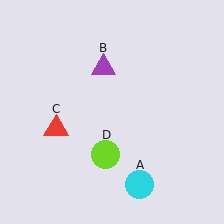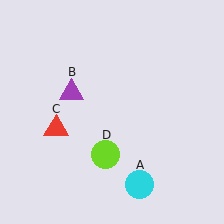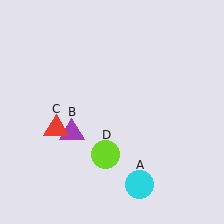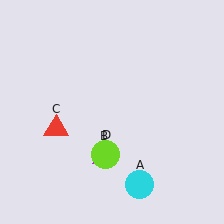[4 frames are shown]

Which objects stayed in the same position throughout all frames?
Cyan circle (object A) and red triangle (object C) and lime circle (object D) remained stationary.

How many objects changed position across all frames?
1 object changed position: purple triangle (object B).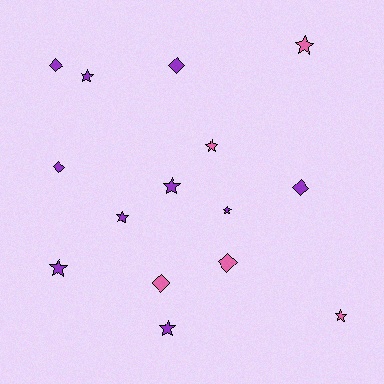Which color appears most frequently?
Purple, with 10 objects.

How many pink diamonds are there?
There are 2 pink diamonds.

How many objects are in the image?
There are 15 objects.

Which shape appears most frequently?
Star, with 9 objects.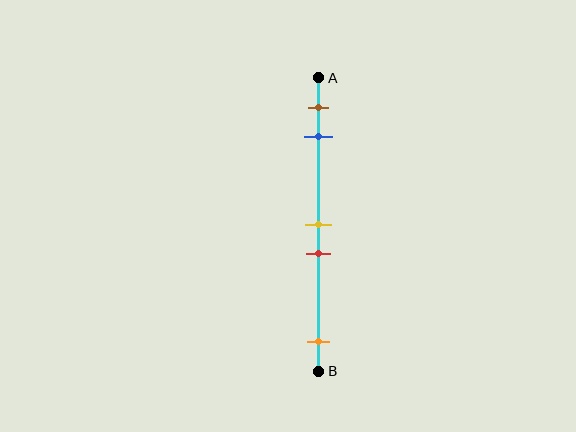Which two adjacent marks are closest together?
The yellow and red marks are the closest adjacent pair.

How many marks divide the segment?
There are 5 marks dividing the segment.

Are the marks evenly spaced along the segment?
No, the marks are not evenly spaced.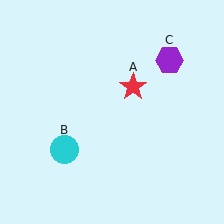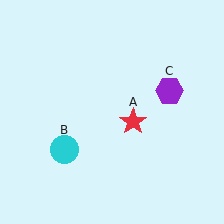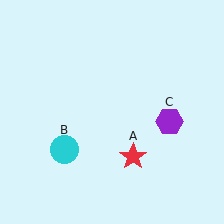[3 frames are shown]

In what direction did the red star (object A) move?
The red star (object A) moved down.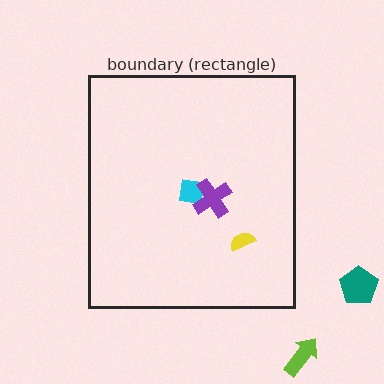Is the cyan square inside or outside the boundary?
Inside.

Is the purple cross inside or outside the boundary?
Inside.